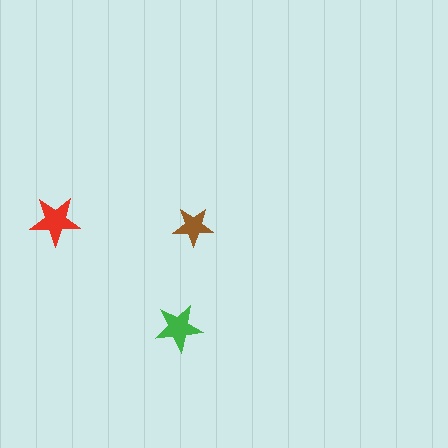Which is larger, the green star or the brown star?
The green one.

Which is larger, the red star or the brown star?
The red one.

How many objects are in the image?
There are 3 objects in the image.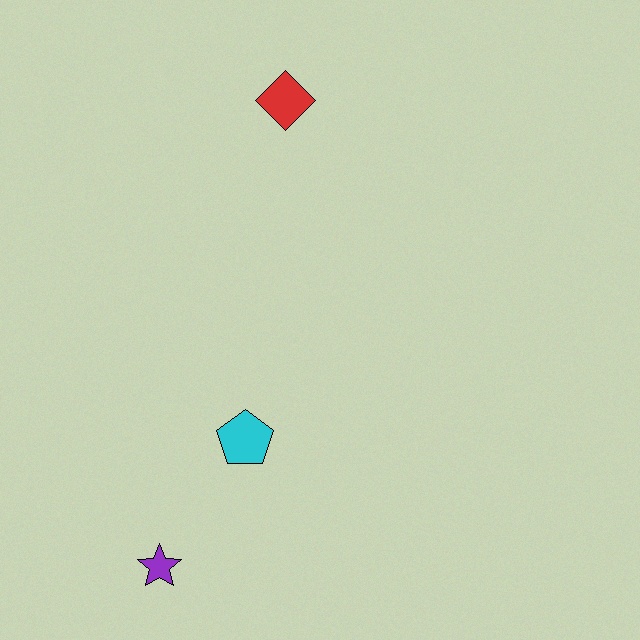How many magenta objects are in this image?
There are no magenta objects.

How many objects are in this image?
There are 3 objects.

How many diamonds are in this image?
There is 1 diamond.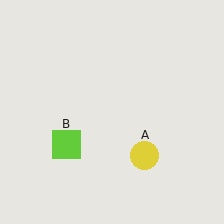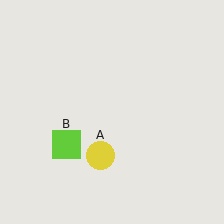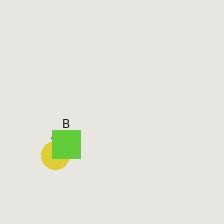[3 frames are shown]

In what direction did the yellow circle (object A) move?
The yellow circle (object A) moved left.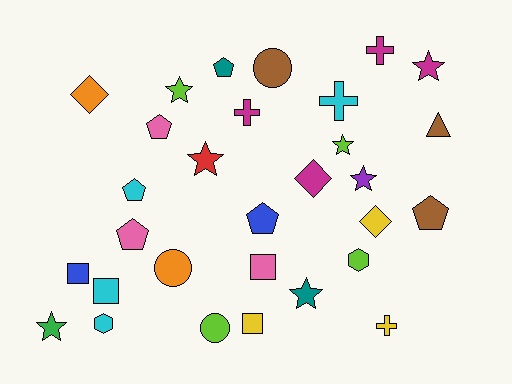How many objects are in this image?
There are 30 objects.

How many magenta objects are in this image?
There are 4 magenta objects.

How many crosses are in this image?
There are 4 crosses.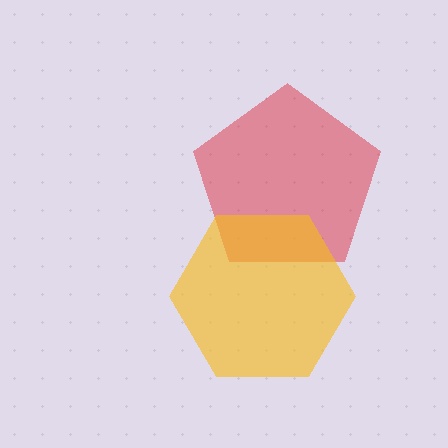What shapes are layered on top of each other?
The layered shapes are: a red pentagon, a yellow hexagon.